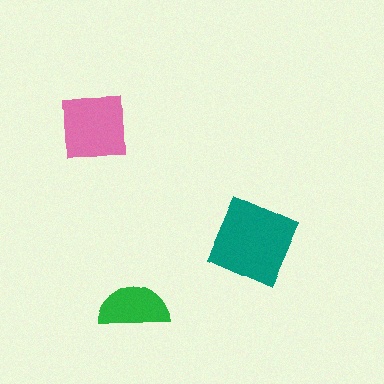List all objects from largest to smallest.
The teal diamond, the pink square, the green semicircle.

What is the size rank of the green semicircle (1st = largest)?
3rd.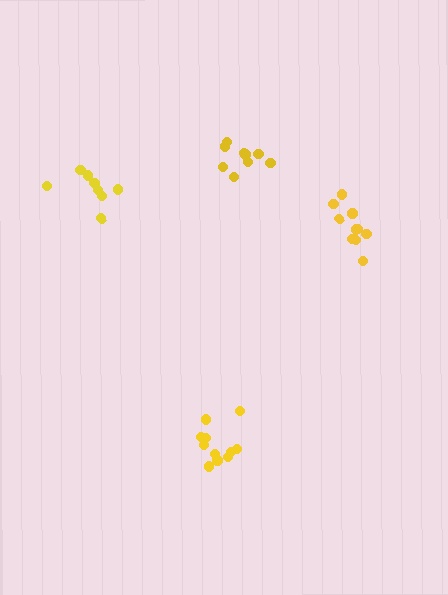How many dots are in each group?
Group 1: 11 dots, Group 2: 9 dots, Group 3: 8 dots, Group 4: 10 dots (38 total).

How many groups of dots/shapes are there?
There are 4 groups.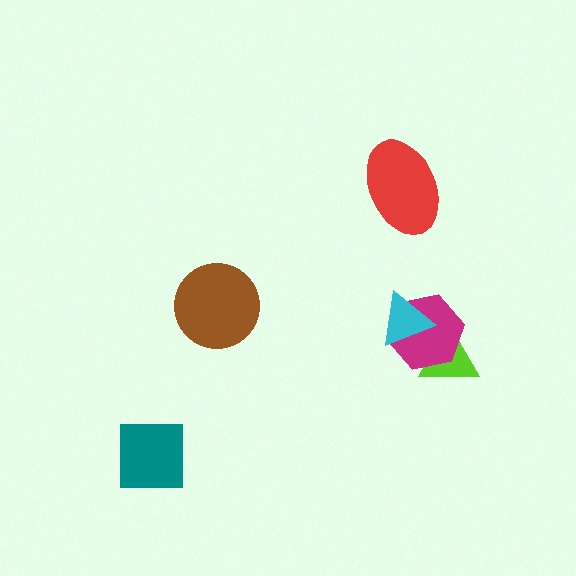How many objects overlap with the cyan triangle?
2 objects overlap with the cyan triangle.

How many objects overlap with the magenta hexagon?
2 objects overlap with the magenta hexagon.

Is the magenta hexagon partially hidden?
Yes, it is partially covered by another shape.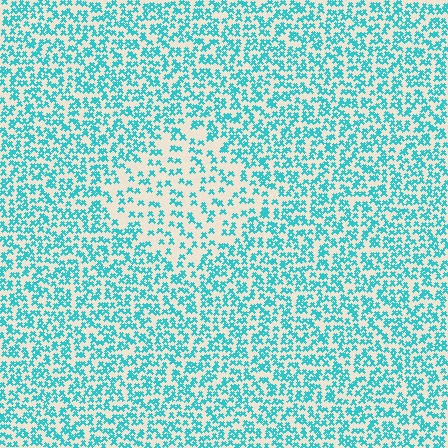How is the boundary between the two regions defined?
The boundary is defined by a change in element density (approximately 2.0x ratio). All elements are the same color, size, and shape.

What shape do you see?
I see a diamond.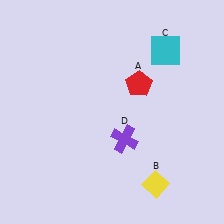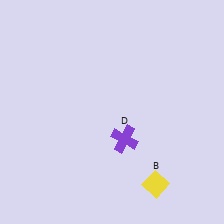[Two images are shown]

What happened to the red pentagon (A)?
The red pentagon (A) was removed in Image 2. It was in the top-right area of Image 1.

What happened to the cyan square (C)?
The cyan square (C) was removed in Image 2. It was in the top-right area of Image 1.